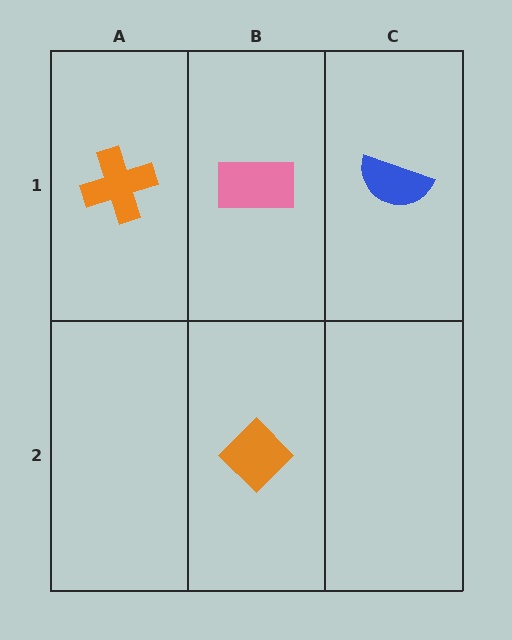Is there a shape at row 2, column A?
No, that cell is empty.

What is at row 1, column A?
An orange cross.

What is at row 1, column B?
A pink rectangle.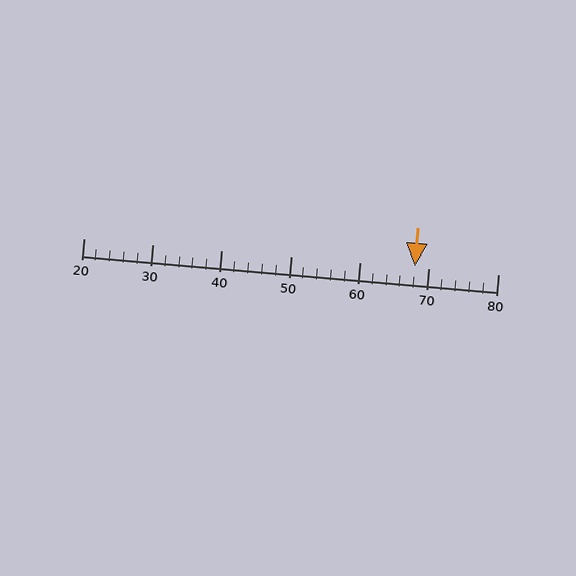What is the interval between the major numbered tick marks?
The major tick marks are spaced 10 units apart.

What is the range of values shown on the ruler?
The ruler shows values from 20 to 80.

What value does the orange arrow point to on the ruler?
The orange arrow points to approximately 68.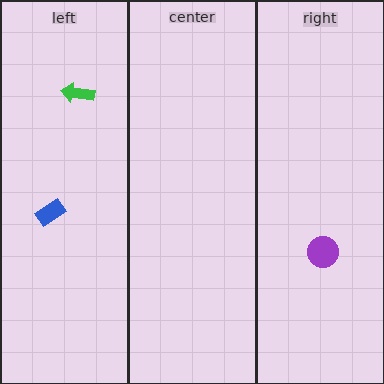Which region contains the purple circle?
The right region.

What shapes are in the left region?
The blue rectangle, the green arrow.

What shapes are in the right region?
The purple circle.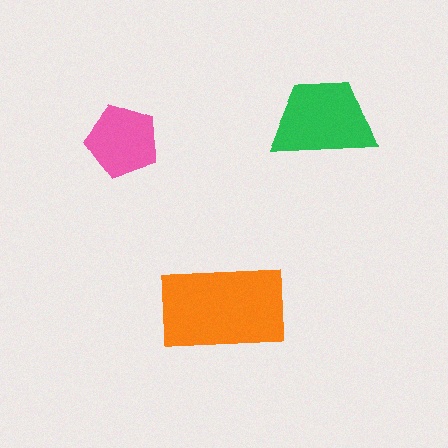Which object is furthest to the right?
The green trapezoid is rightmost.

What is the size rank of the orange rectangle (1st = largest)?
1st.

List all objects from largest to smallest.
The orange rectangle, the green trapezoid, the pink pentagon.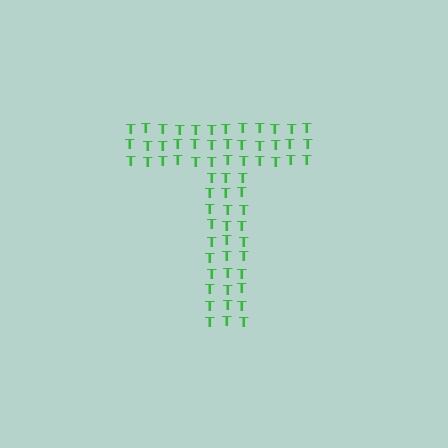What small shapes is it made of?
It is made of small letter T's.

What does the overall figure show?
The overall figure shows the letter T.